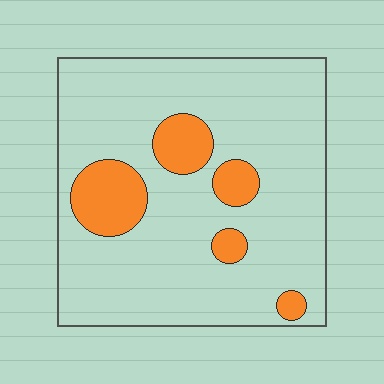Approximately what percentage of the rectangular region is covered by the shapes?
Approximately 15%.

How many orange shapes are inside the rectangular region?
5.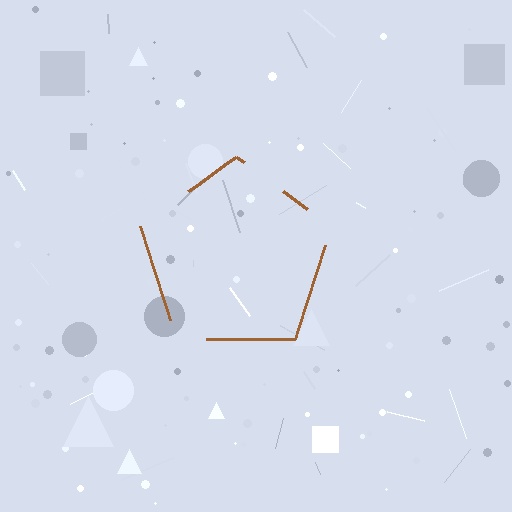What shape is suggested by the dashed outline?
The dashed outline suggests a pentagon.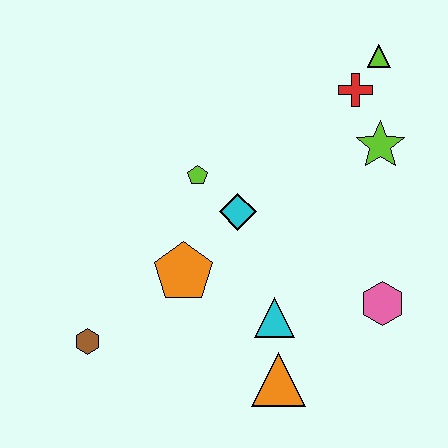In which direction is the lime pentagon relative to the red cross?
The lime pentagon is to the left of the red cross.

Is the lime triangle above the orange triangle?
Yes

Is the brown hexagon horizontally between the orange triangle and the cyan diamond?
No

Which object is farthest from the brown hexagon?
The lime triangle is farthest from the brown hexagon.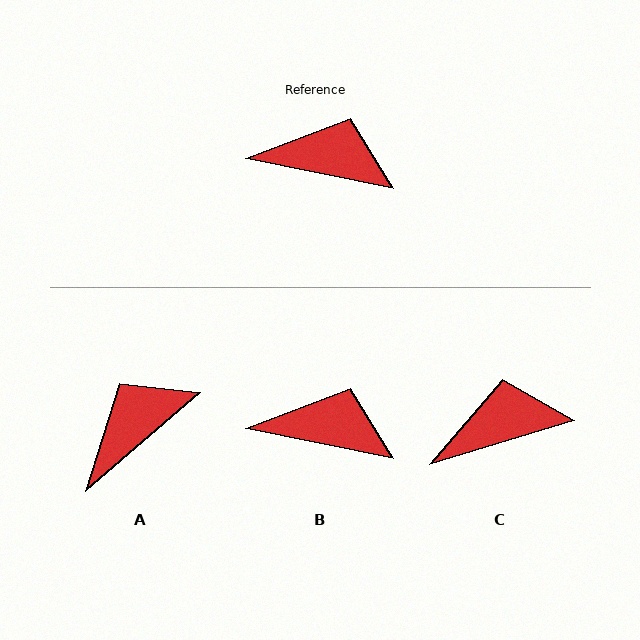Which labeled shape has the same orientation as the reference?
B.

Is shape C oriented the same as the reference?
No, it is off by about 28 degrees.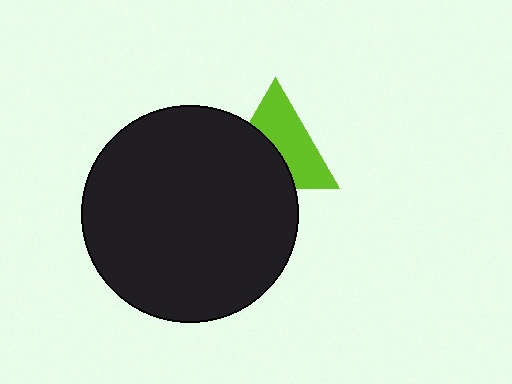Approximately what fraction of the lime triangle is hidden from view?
Roughly 45% of the lime triangle is hidden behind the black circle.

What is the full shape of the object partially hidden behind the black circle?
The partially hidden object is a lime triangle.